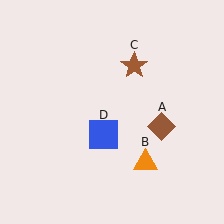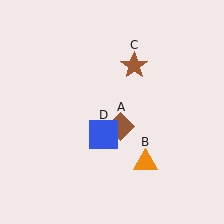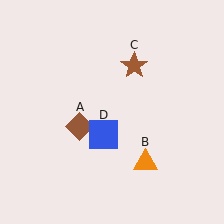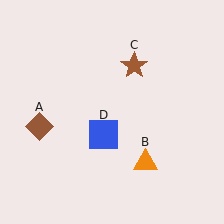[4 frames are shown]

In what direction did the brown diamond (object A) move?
The brown diamond (object A) moved left.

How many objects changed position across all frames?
1 object changed position: brown diamond (object A).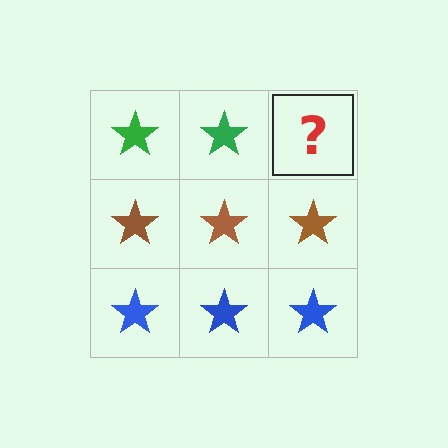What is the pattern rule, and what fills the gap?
The rule is that each row has a consistent color. The gap should be filled with a green star.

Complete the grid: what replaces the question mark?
The question mark should be replaced with a green star.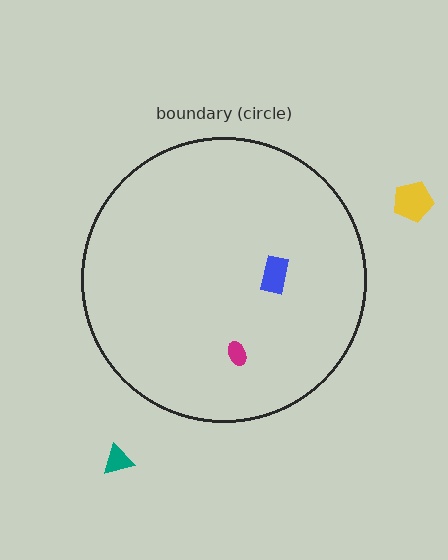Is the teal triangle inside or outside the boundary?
Outside.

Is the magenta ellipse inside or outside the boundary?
Inside.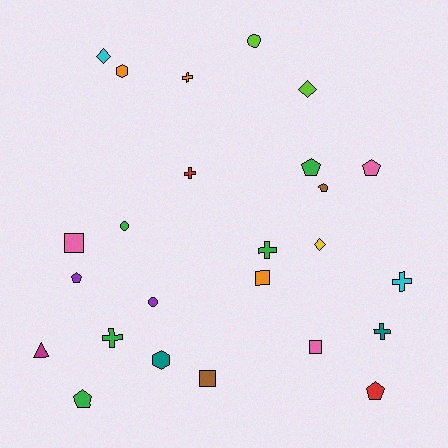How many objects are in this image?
There are 25 objects.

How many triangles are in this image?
There is 1 triangle.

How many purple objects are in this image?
There are 2 purple objects.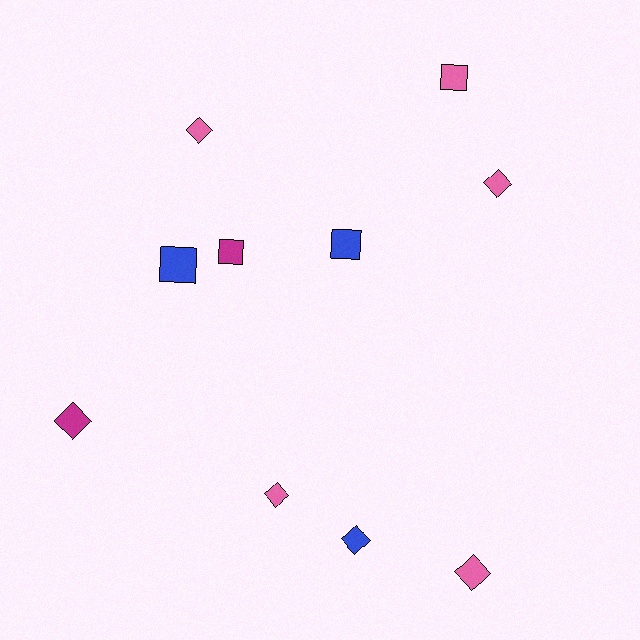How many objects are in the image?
There are 10 objects.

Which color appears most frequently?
Pink, with 5 objects.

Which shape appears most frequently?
Diamond, with 6 objects.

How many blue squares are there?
There are 2 blue squares.